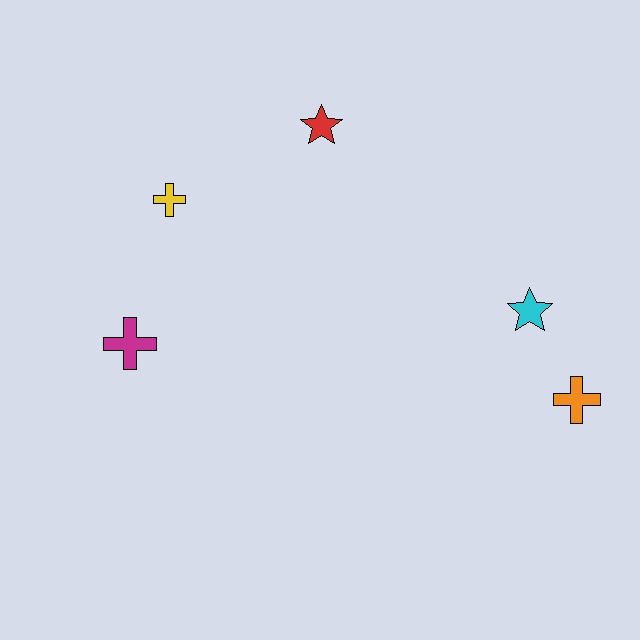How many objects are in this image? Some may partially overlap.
There are 5 objects.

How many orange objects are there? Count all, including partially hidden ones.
There is 1 orange object.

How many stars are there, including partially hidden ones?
There are 2 stars.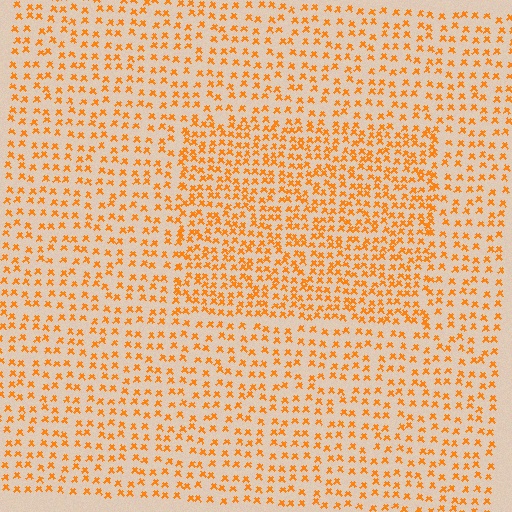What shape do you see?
I see a rectangle.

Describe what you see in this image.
The image contains small orange elements arranged at two different densities. A rectangle-shaped region is visible where the elements are more densely packed than the surrounding area.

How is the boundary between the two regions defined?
The boundary is defined by a change in element density (approximately 1.7x ratio). All elements are the same color, size, and shape.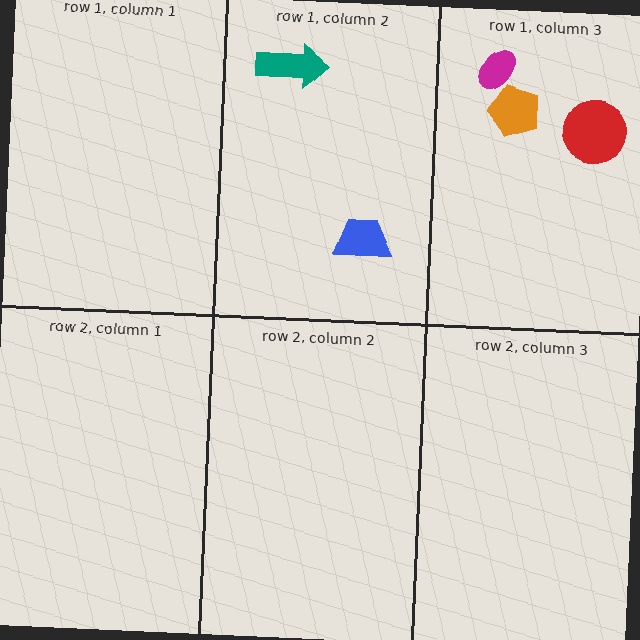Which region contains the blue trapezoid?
The row 1, column 2 region.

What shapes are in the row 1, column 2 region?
The teal arrow, the blue trapezoid.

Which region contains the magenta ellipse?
The row 1, column 3 region.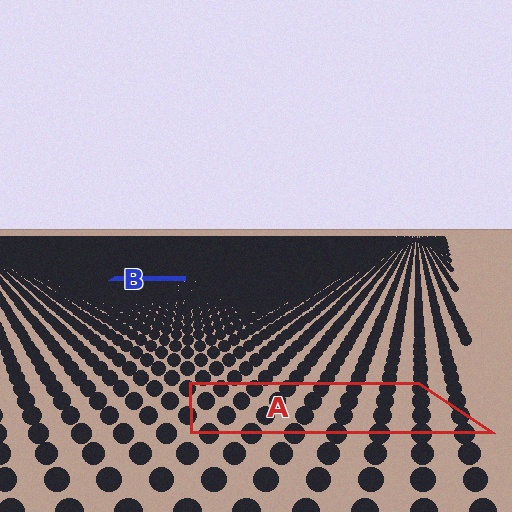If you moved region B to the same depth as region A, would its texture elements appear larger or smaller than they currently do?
They would appear larger. At a closer depth, the same texture elements are projected at a bigger on-screen size.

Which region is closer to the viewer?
Region A is closer. The texture elements there are larger and more spread out.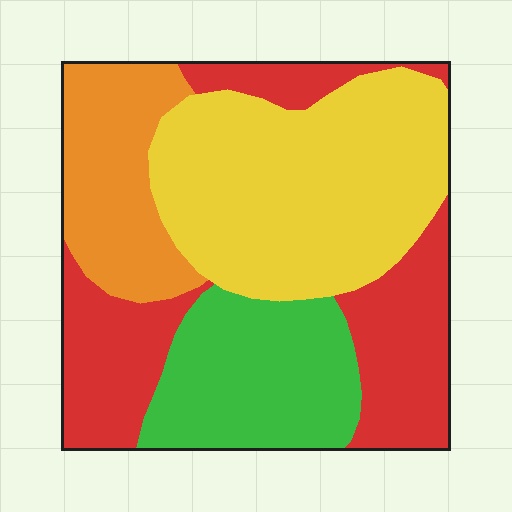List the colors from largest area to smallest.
From largest to smallest: yellow, red, green, orange.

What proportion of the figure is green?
Green takes up about one fifth (1/5) of the figure.